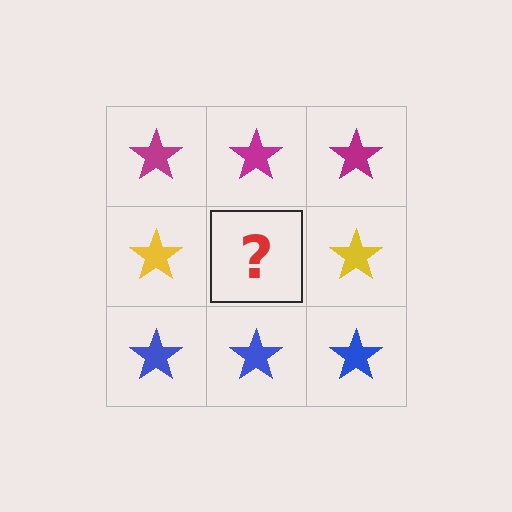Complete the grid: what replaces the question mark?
The question mark should be replaced with a yellow star.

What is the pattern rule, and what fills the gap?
The rule is that each row has a consistent color. The gap should be filled with a yellow star.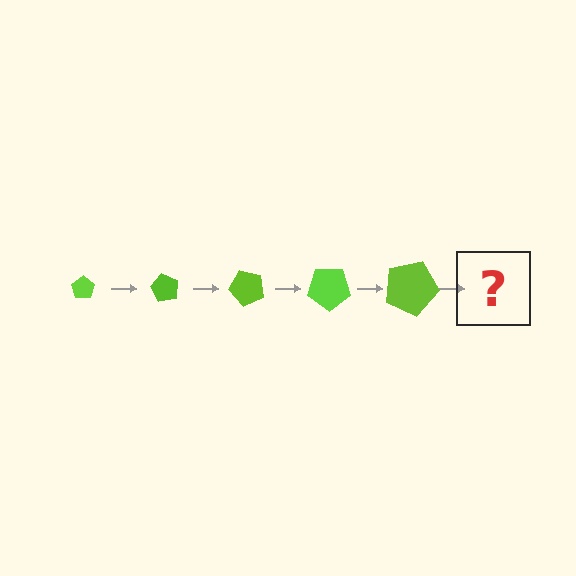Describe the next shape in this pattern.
It should be a pentagon, larger than the previous one and rotated 300 degrees from the start.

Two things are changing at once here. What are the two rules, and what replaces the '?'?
The two rules are that the pentagon grows larger each step and it rotates 60 degrees each step. The '?' should be a pentagon, larger than the previous one and rotated 300 degrees from the start.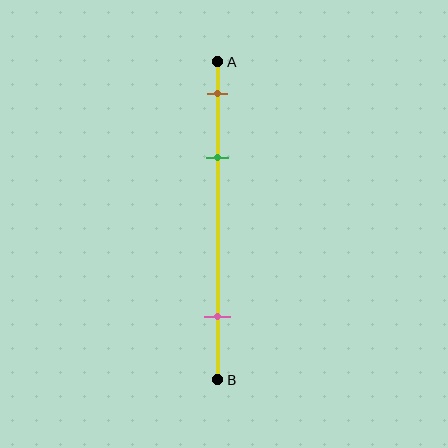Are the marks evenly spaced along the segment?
No, the marks are not evenly spaced.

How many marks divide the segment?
There are 3 marks dividing the segment.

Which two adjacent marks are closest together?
The brown and green marks are the closest adjacent pair.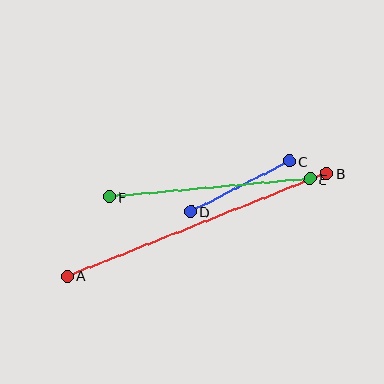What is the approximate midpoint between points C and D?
The midpoint is at approximately (240, 186) pixels.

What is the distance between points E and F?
The distance is approximately 202 pixels.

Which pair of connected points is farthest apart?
Points A and B are farthest apart.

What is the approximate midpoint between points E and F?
The midpoint is at approximately (209, 188) pixels.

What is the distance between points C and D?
The distance is approximately 111 pixels.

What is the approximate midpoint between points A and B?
The midpoint is at approximately (197, 225) pixels.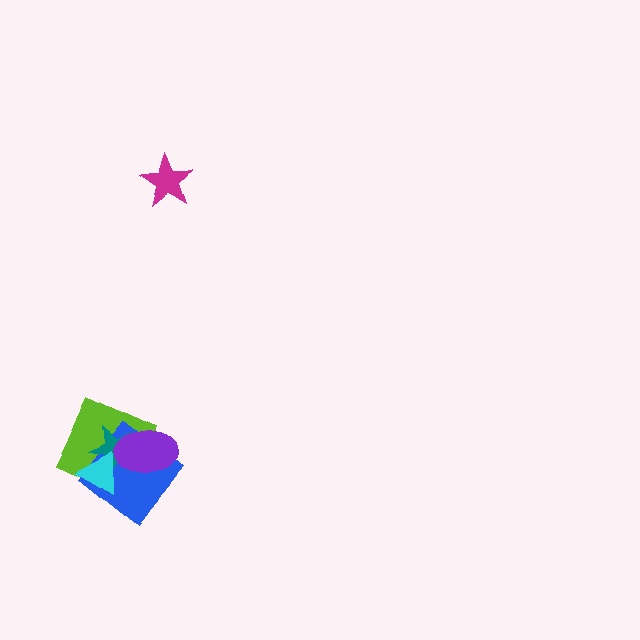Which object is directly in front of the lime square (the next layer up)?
The blue diamond is directly in front of the lime square.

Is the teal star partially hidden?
Yes, it is partially covered by another shape.